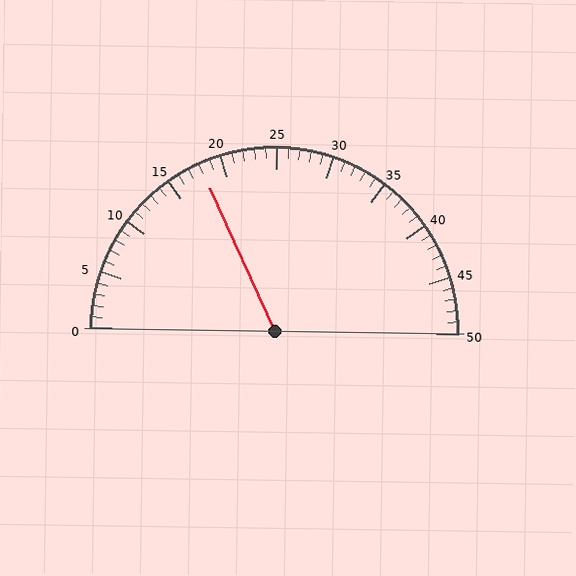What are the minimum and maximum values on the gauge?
The gauge ranges from 0 to 50.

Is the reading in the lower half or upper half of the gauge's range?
The reading is in the lower half of the range (0 to 50).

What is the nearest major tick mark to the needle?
The nearest major tick mark is 20.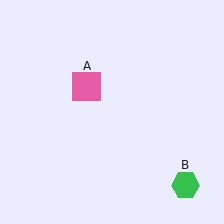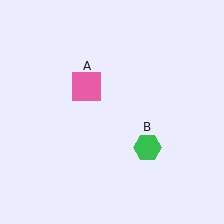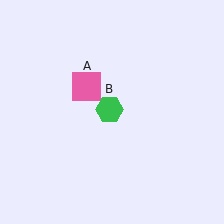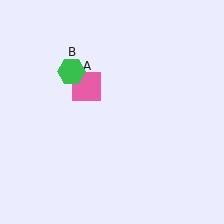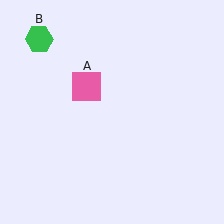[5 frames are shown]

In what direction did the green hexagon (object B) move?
The green hexagon (object B) moved up and to the left.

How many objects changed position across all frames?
1 object changed position: green hexagon (object B).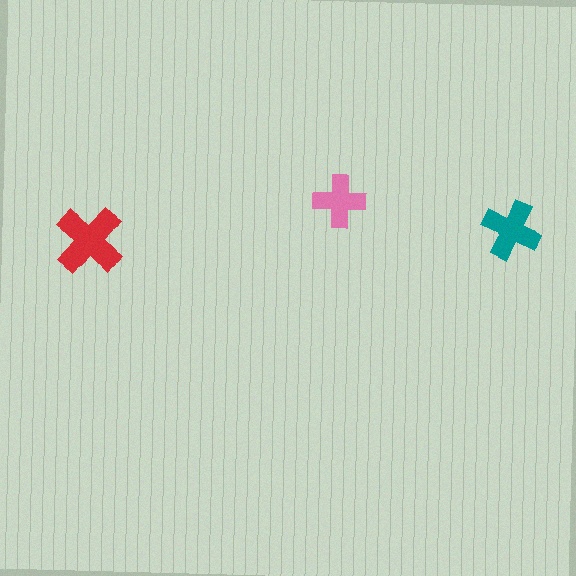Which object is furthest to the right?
The teal cross is rightmost.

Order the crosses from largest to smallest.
the red one, the teal one, the pink one.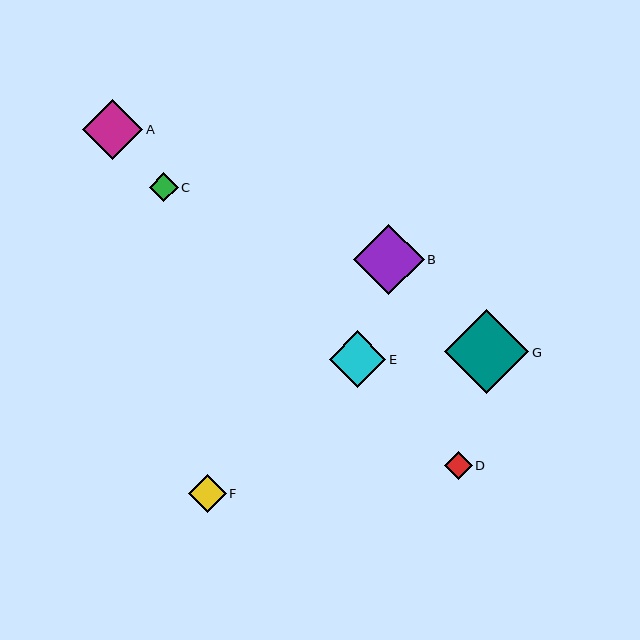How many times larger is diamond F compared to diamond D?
Diamond F is approximately 1.4 times the size of diamond D.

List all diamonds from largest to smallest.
From largest to smallest: G, B, A, E, F, C, D.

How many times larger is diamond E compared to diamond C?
Diamond E is approximately 2.0 times the size of diamond C.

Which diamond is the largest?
Diamond G is the largest with a size of approximately 85 pixels.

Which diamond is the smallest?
Diamond D is the smallest with a size of approximately 28 pixels.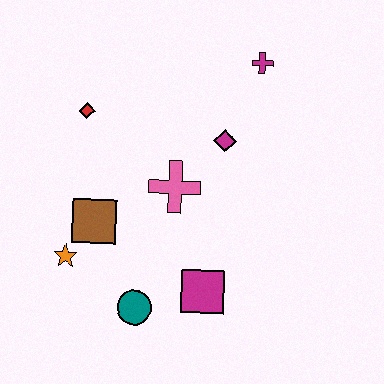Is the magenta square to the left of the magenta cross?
Yes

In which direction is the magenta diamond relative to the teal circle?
The magenta diamond is above the teal circle.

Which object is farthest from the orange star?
The magenta cross is farthest from the orange star.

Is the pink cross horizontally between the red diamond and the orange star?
No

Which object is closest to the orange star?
The brown square is closest to the orange star.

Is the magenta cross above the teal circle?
Yes